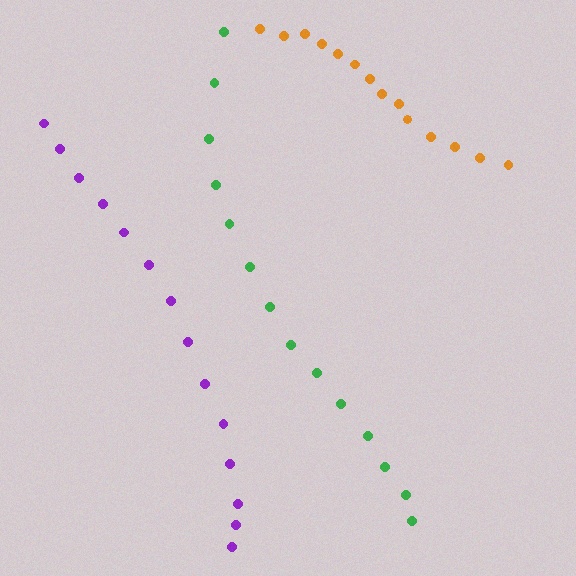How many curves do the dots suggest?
There are 3 distinct paths.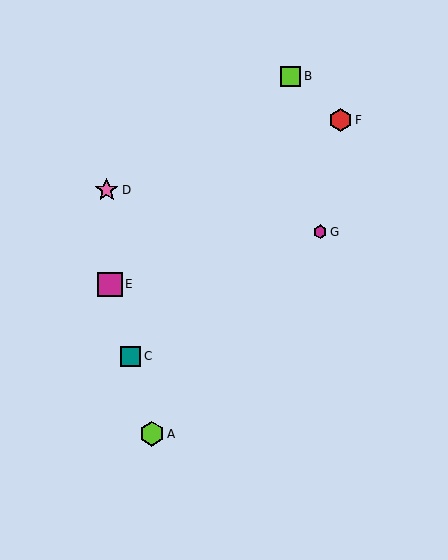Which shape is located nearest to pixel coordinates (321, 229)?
The magenta hexagon (labeled G) at (320, 232) is nearest to that location.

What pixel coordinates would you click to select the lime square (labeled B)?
Click at (291, 76) to select the lime square B.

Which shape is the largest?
The magenta square (labeled E) is the largest.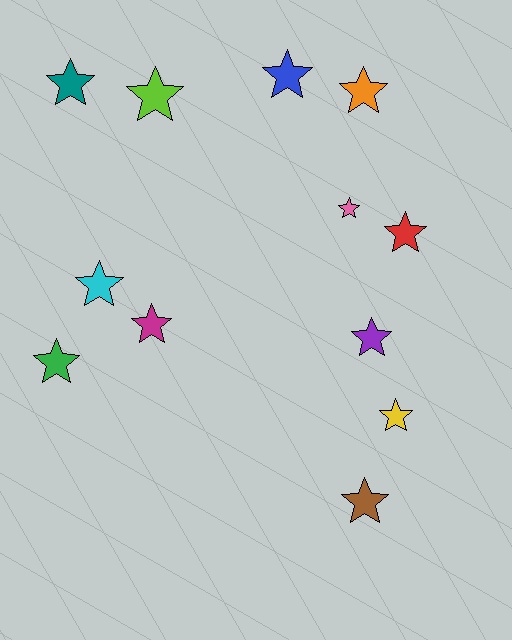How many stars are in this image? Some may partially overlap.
There are 12 stars.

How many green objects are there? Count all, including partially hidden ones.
There is 1 green object.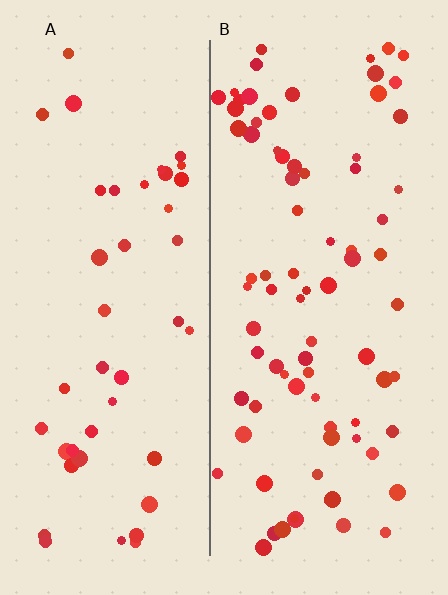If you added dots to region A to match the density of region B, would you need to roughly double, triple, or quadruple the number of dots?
Approximately double.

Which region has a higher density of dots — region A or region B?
B (the right).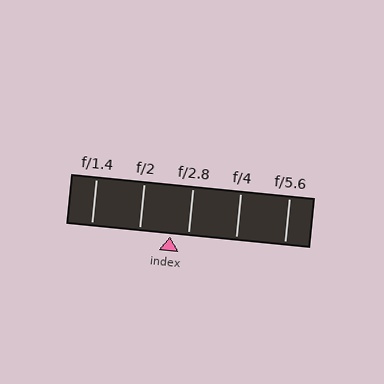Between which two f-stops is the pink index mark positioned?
The index mark is between f/2 and f/2.8.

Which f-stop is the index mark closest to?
The index mark is closest to f/2.8.